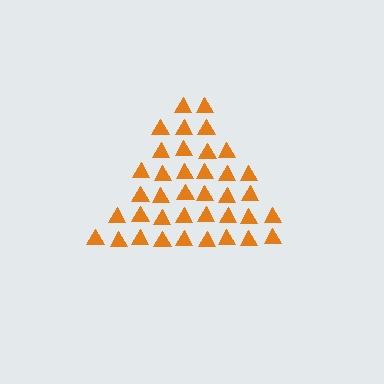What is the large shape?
The large shape is a triangle.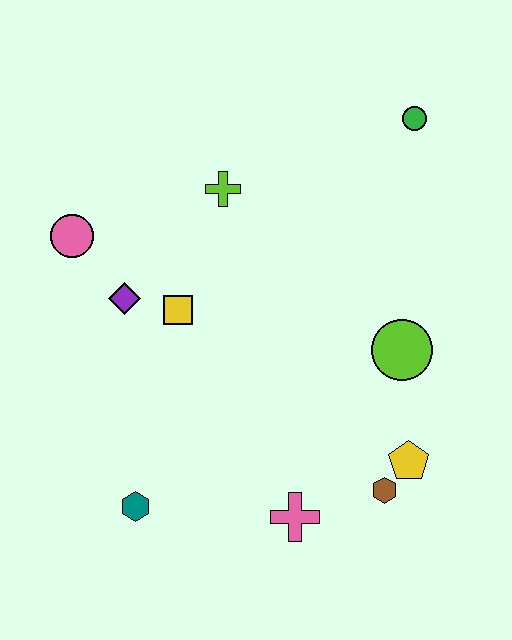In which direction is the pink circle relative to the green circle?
The pink circle is to the left of the green circle.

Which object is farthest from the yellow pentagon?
The pink circle is farthest from the yellow pentagon.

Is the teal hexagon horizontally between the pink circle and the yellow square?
Yes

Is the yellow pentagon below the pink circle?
Yes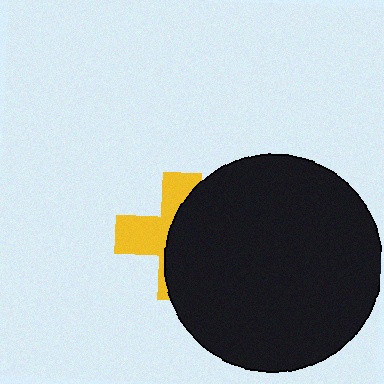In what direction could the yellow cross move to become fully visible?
The yellow cross could move left. That would shift it out from behind the black circle entirely.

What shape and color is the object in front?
The object in front is a black circle.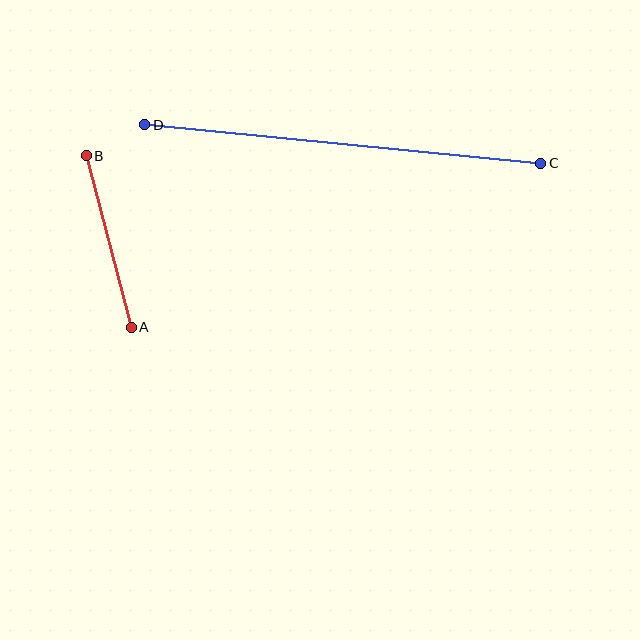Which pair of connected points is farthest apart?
Points C and D are farthest apart.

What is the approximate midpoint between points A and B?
The midpoint is at approximately (109, 241) pixels.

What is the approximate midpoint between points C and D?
The midpoint is at approximately (343, 144) pixels.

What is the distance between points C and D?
The distance is approximately 398 pixels.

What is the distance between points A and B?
The distance is approximately 177 pixels.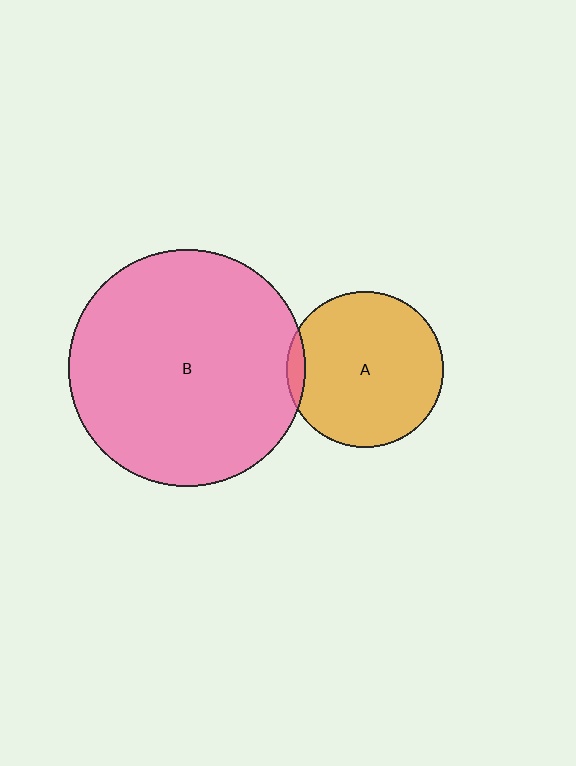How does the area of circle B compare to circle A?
Approximately 2.3 times.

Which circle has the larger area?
Circle B (pink).